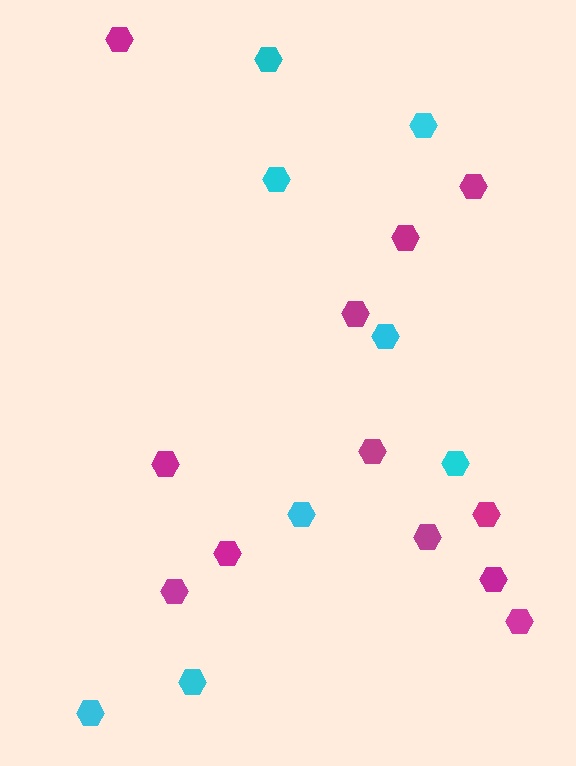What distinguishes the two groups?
There are 2 groups: one group of magenta hexagons (12) and one group of cyan hexagons (8).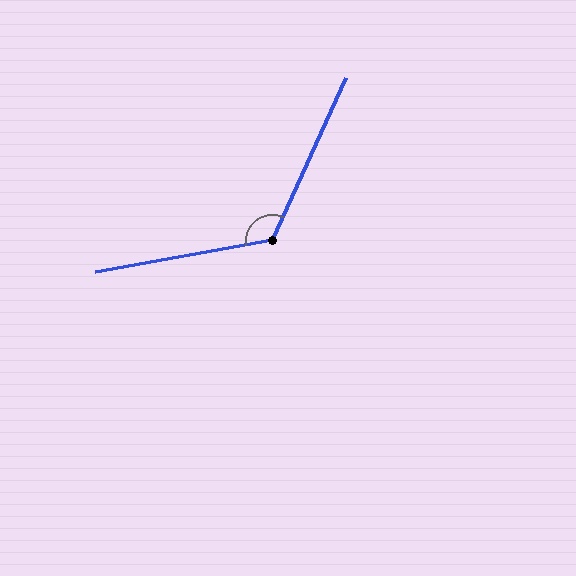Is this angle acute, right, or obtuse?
It is obtuse.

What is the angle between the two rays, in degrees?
Approximately 125 degrees.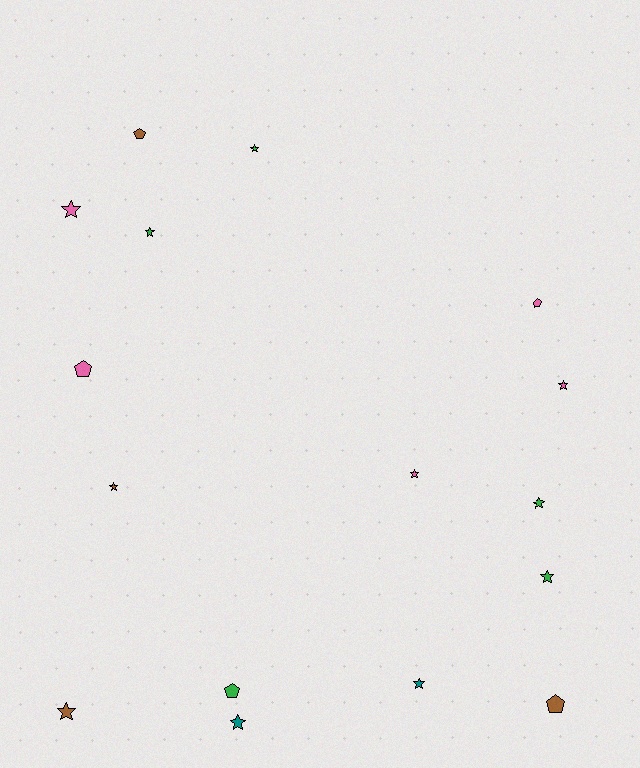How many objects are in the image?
There are 16 objects.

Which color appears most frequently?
Pink, with 5 objects.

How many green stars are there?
There are 4 green stars.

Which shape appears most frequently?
Star, with 11 objects.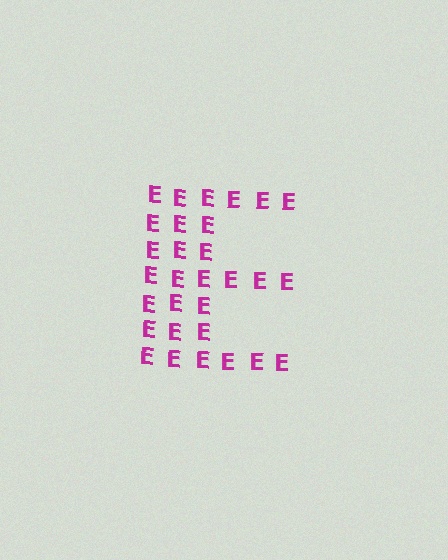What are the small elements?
The small elements are letter E's.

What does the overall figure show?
The overall figure shows the letter E.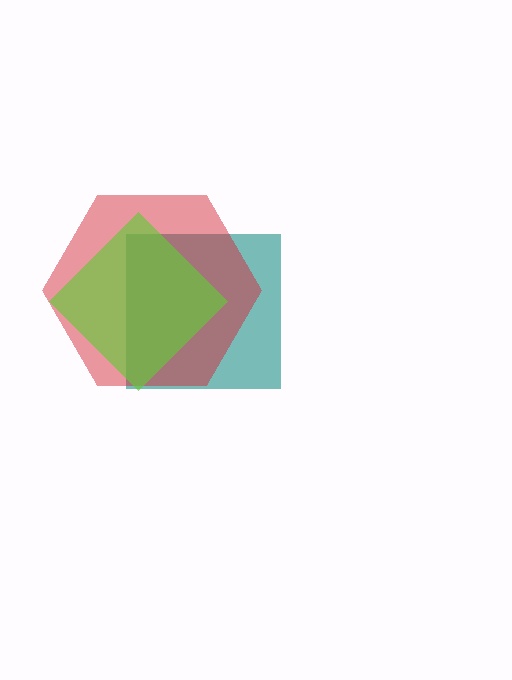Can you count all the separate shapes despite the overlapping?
Yes, there are 3 separate shapes.